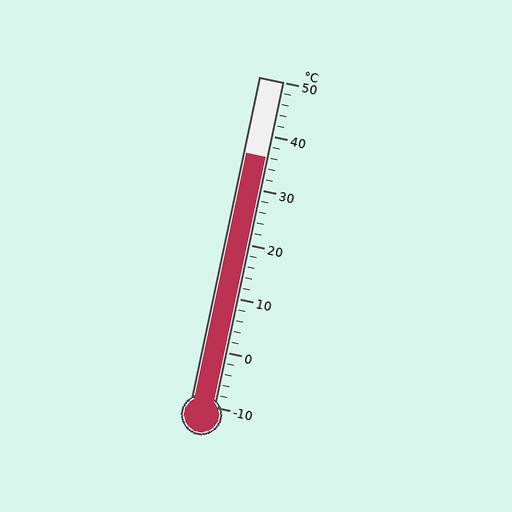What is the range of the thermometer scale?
The thermometer scale ranges from -10°C to 50°C.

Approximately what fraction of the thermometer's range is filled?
The thermometer is filled to approximately 75% of its range.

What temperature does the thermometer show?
The thermometer shows approximately 36°C.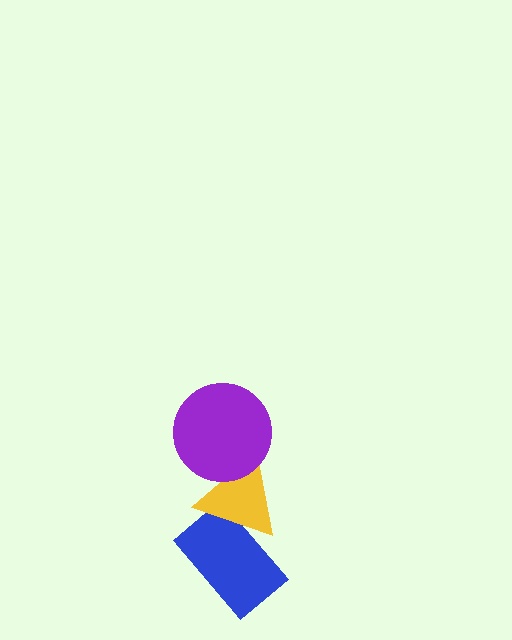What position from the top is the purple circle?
The purple circle is 1st from the top.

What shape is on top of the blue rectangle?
The yellow triangle is on top of the blue rectangle.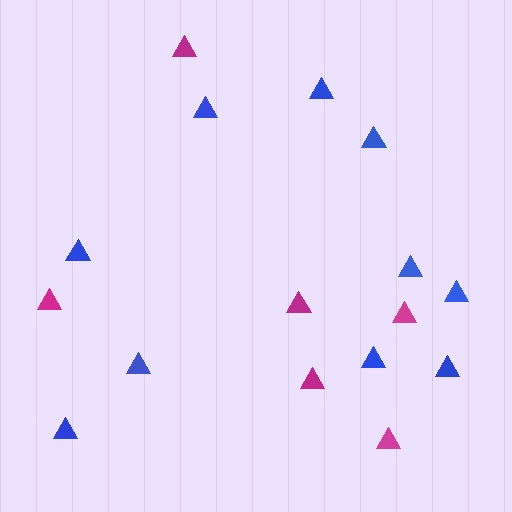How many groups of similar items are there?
There are 2 groups: one group of magenta triangles (6) and one group of blue triangles (10).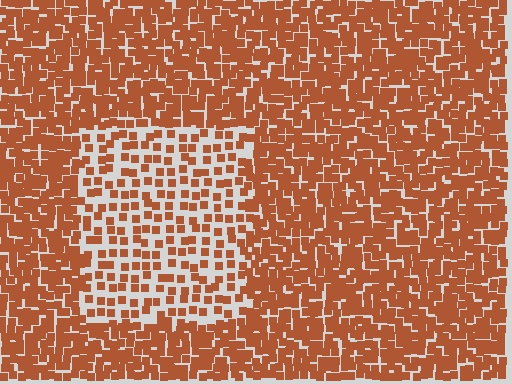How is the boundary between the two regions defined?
The boundary is defined by a change in element density (approximately 2.2x ratio). All elements are the same color, size, and shape.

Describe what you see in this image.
The image contains small brown elements arranged at two different densities. A rectangle-shaped region is visible where the elements are less densely packed than the surrounding area.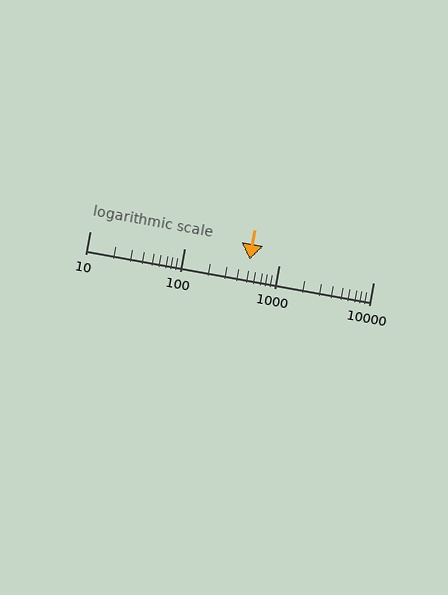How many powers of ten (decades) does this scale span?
The scale spans 3 decades, from 10 to 10000.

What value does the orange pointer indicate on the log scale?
The pointer indicates approximately 490.